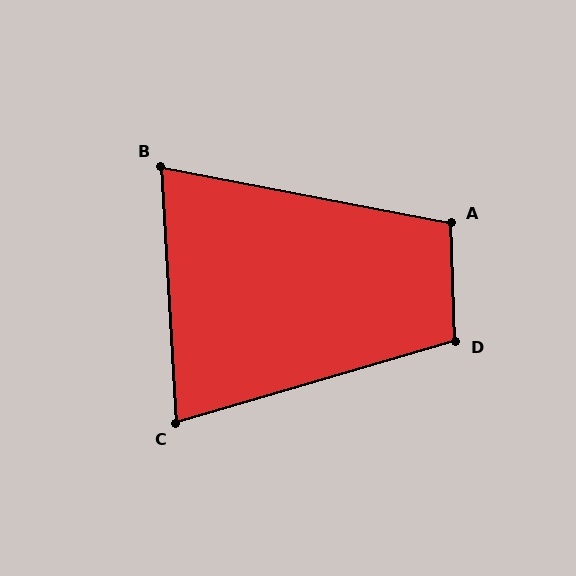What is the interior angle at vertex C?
Approximately 77 degrees (acute).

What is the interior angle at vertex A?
Approximately 103 degrees (obtuse).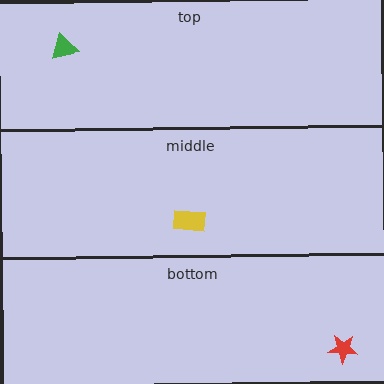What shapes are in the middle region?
The yellow rectangle.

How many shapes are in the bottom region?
1.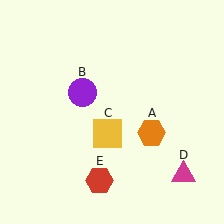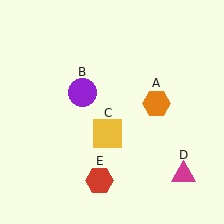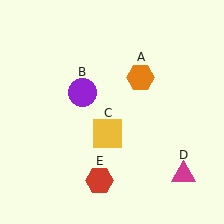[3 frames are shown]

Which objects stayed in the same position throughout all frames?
Purple circle (object B) and yellow square (object C) and magenta triangle (object D) and red hexagon (object E) remained stationary.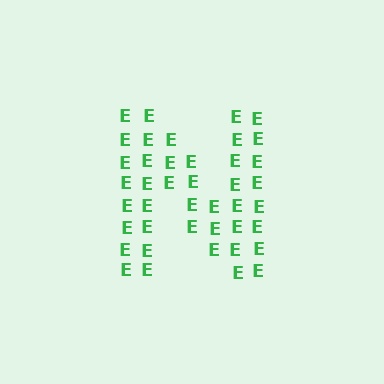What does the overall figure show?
The overall figure shows the letter N.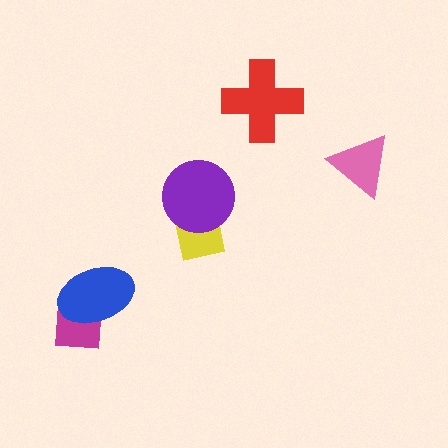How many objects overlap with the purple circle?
1 object overlaps with the purple circle.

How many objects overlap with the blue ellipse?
1 object overlaps with the blue ellipse.